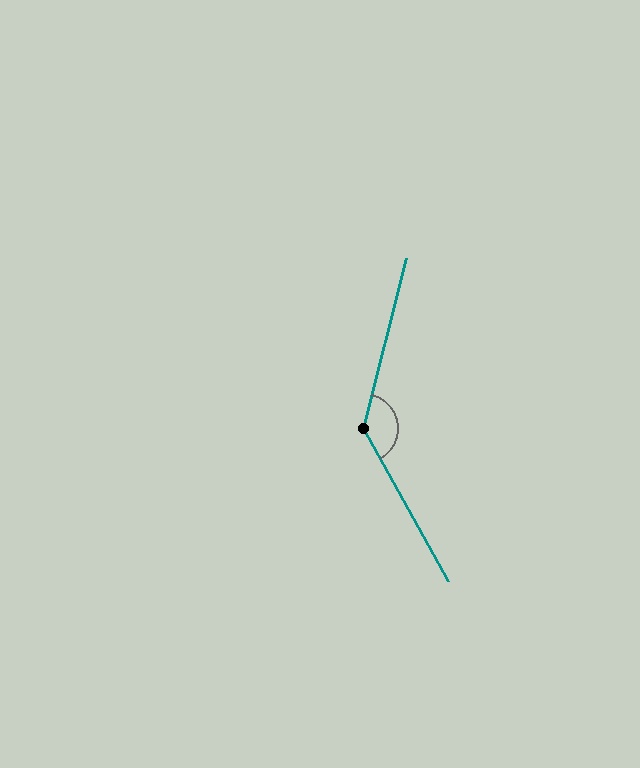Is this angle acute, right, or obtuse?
It is obtuse.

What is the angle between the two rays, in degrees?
Approximately 137 degrees.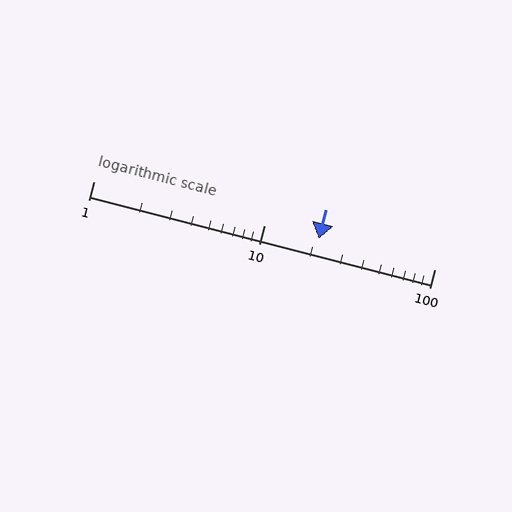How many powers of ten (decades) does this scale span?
The scale spans 2 decades, from 1 to 100.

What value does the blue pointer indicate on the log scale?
The pointer indicates approximately 21.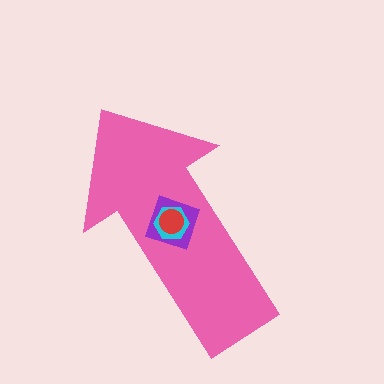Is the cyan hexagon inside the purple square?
Yes.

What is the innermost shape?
The red circle.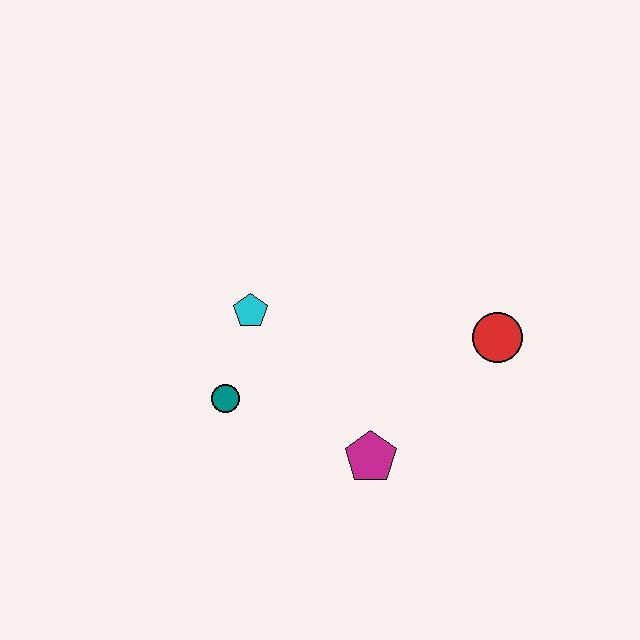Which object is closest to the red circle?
The magenta pentagon is closest to the red circle.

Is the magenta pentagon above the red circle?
No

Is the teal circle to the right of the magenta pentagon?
No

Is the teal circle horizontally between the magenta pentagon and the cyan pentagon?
No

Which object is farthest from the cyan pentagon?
The red circle is farthest from the cyan pentagon.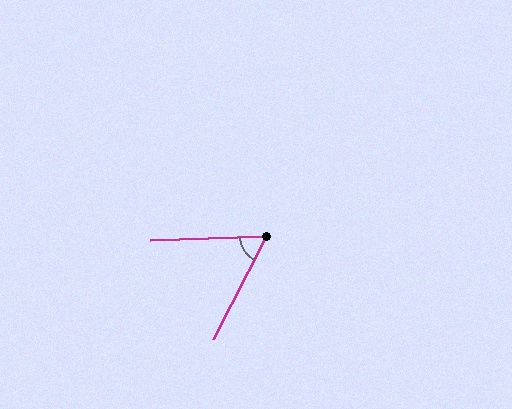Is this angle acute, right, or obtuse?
It is acute.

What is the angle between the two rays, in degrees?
Approximately 61 degrees.